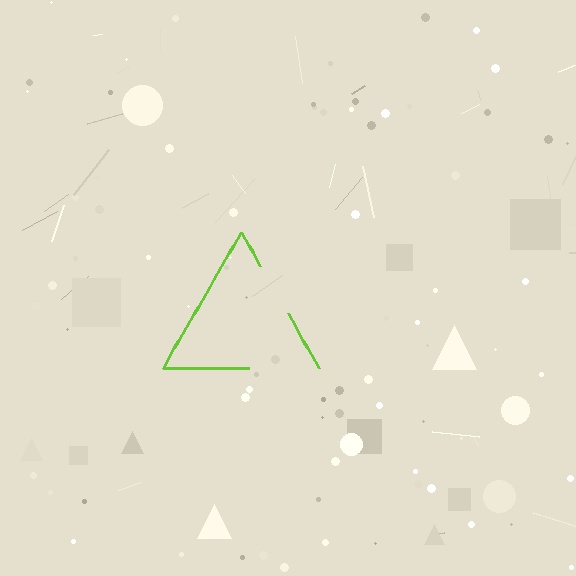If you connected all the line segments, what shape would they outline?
They would outline a triangle.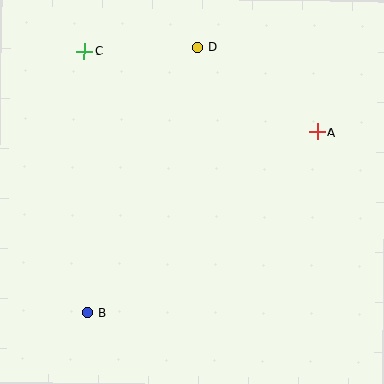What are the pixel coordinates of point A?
Point A is at (317, 132).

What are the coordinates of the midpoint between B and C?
The midpoint between B and C is at (86, 182).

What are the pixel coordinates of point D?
Point D is at (197, 47).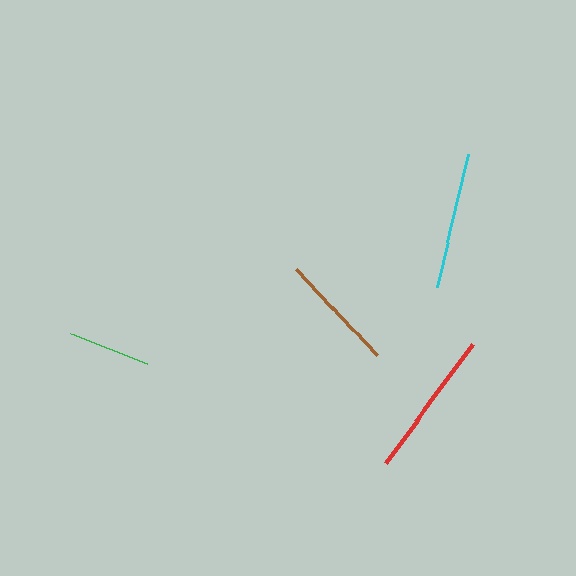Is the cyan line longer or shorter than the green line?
The cyan line is longer than the green line.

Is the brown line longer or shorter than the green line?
The brown line is longer than the green line.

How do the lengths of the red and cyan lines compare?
The red and cyan lines are approximately the same length.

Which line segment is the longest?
The red line is the longest at approximately 148 pixels.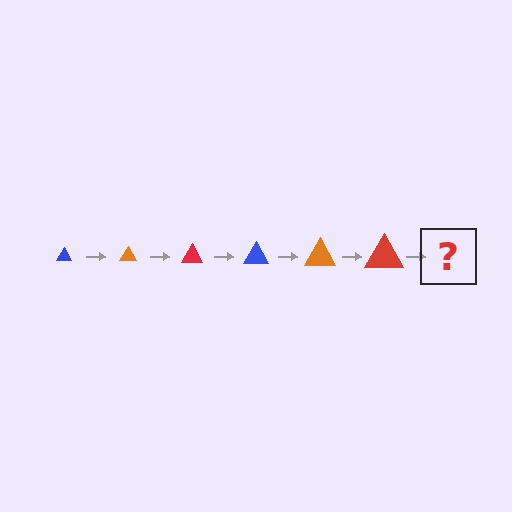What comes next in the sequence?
The next element should be a blue triangle, larger than the previous one.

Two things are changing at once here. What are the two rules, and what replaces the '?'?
The two rules are that the triangle grows larger each step and the color cycles through blue, orange, and red. The '?' should be a blue triangle, larger than the previous one.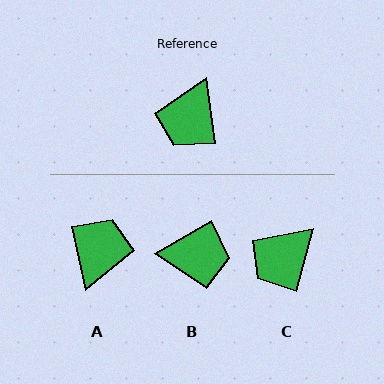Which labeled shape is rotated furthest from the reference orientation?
A, about 175 degrees away.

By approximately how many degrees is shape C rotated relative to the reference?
Approximately 23 degrees clockwise.